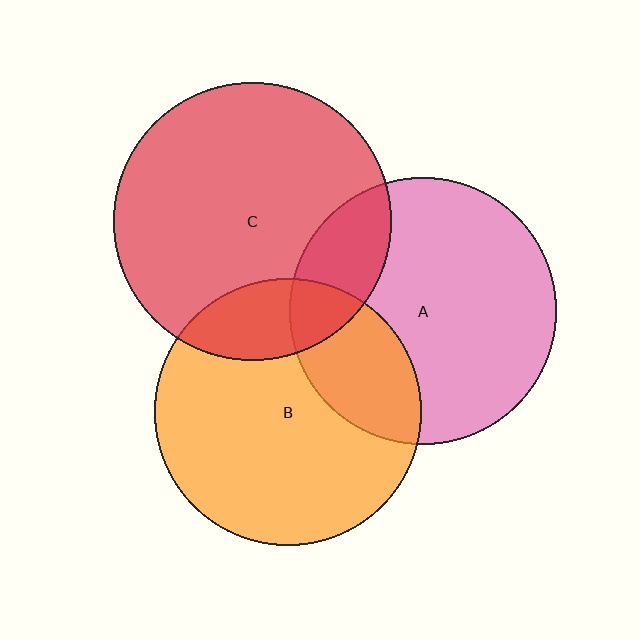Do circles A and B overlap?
Yes.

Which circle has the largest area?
Circle C (red).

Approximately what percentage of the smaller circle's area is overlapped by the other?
Approximately 25%.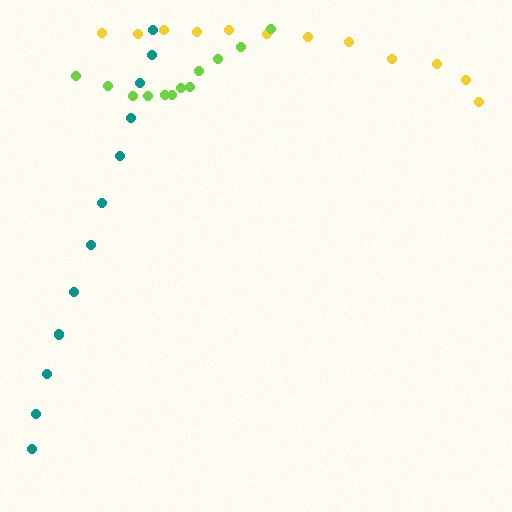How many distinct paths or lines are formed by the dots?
There are 3 distinct paths.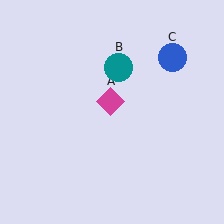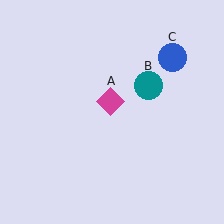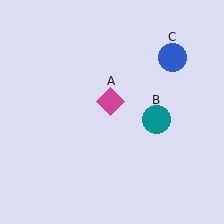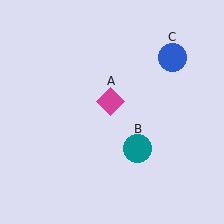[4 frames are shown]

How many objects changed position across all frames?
1 object changed position: teal circle (object B).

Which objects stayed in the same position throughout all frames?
Magenta diamond (object A) and blue circle (object C) remained stationary.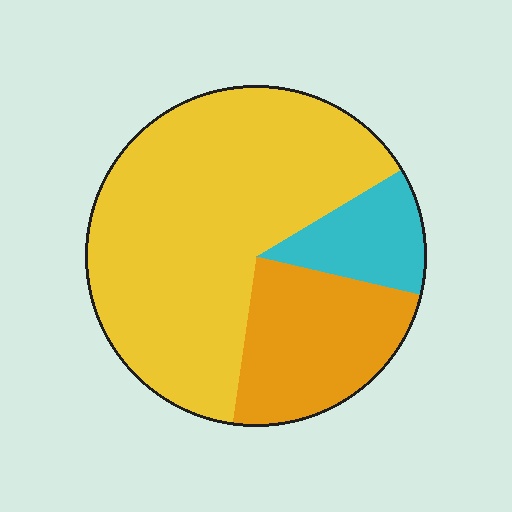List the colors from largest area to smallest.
From largest to smallest: yellow, orange, cyan.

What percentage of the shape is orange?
Orange covers about 25% of the shape.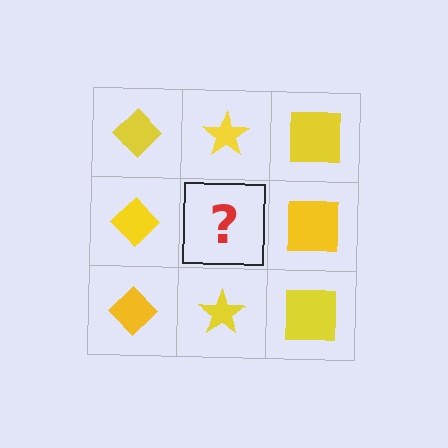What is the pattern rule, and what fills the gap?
The rule is that each column has a consistent shape. The gap should be filled with a yellow star.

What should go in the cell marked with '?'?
The missing cell should contain a yellow star.